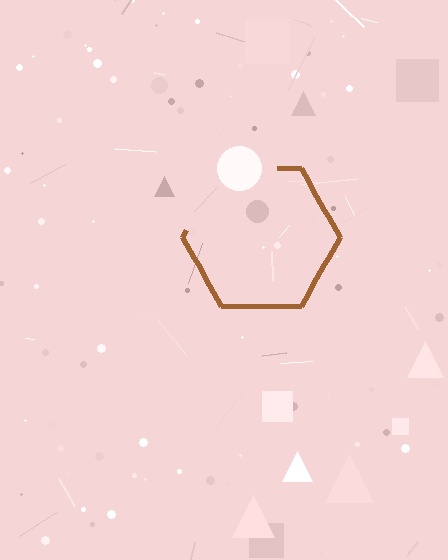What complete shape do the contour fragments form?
The contour fragments form a hexagon.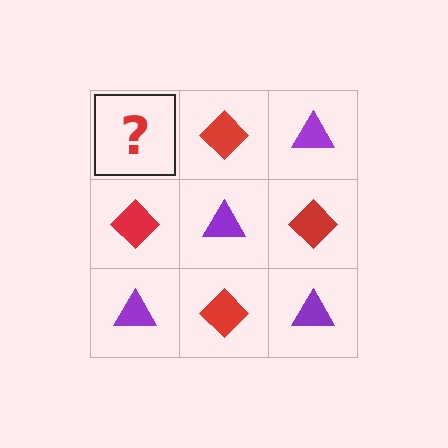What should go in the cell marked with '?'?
The missing cell should contain a purple triangle.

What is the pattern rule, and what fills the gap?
The rule is that it alternates purple triangle and red diamond in a checkerboard pattern. The gap should be filled with a purple triangle.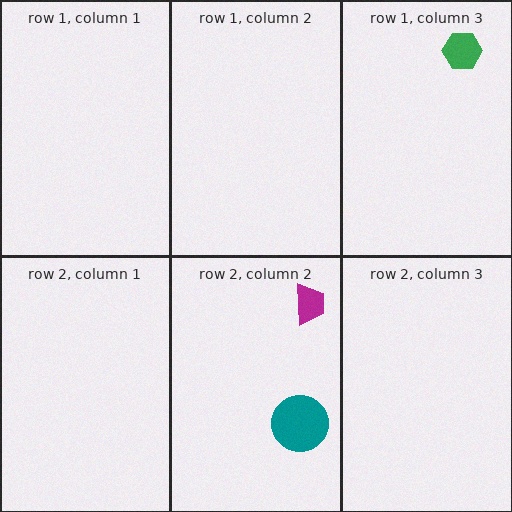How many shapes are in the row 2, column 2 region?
2.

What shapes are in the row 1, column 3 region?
The green hexagon.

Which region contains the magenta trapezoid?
The row 2, column 2 region.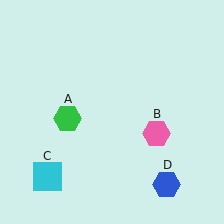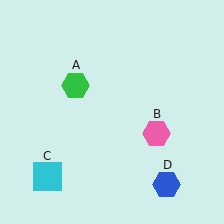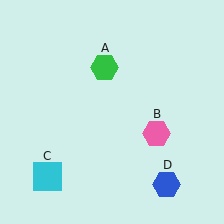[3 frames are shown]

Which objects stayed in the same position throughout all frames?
Pink hexagon (object B) and cyan square (object C) and blue hexagon (object D) remained stationary.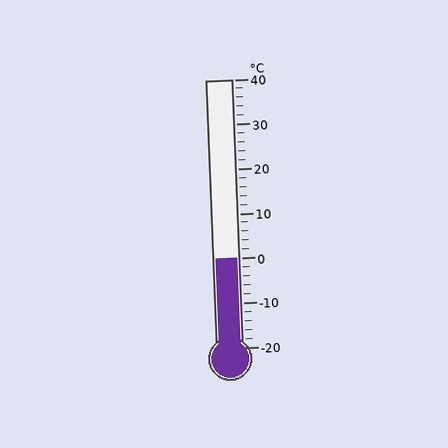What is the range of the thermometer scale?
The thermometer scale ranges from -20°C to 40°C.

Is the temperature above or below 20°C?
The temperature is below 20°C.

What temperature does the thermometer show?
The thermometer shows approximately 0°C.